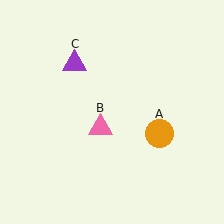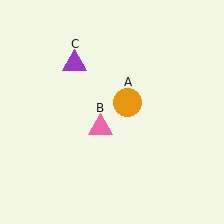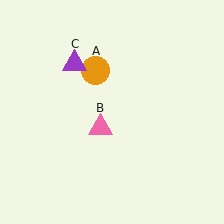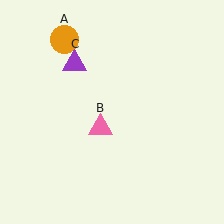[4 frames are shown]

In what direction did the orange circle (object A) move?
The orange circle (object A) moved up and to the left.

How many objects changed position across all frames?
1 object changed position: orange circle (object A).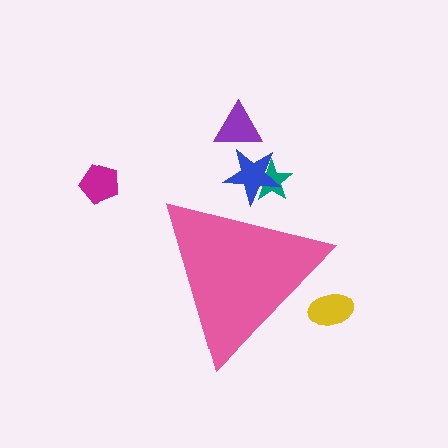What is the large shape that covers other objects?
A pink triangle.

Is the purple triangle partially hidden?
No, the purple triangle is fully visible.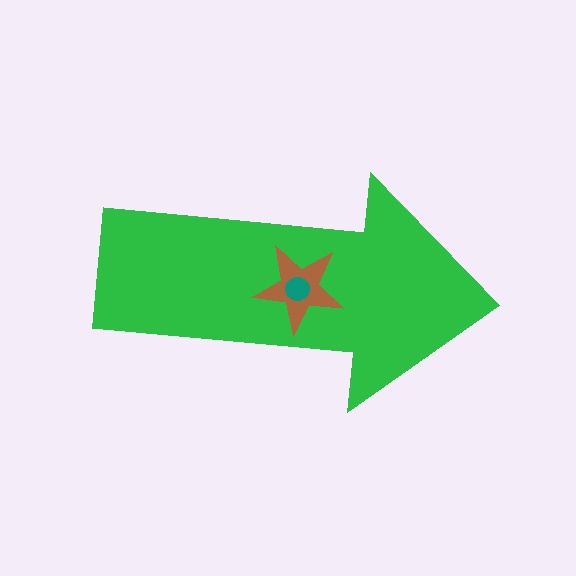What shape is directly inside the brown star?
The teal circle.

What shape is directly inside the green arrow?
The brown star.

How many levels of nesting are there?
3.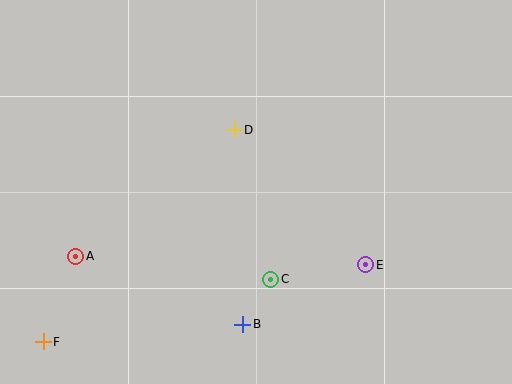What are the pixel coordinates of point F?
Point F is at (43, 342).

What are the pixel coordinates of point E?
Point E is at (366, 265).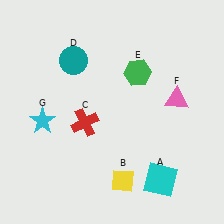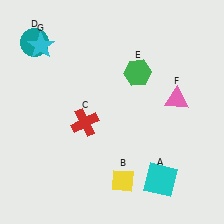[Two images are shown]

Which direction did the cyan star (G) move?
The cyan star (G) moved up.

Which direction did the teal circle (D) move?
The teal circle (D) moved left.